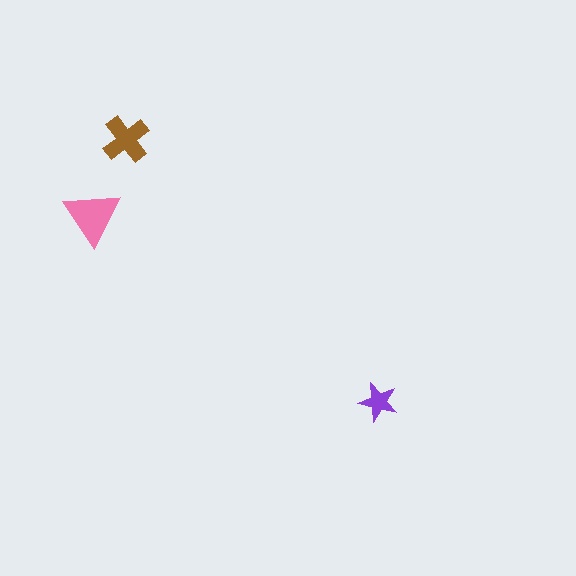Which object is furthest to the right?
The purple star is rightmost.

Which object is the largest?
The pink triangle.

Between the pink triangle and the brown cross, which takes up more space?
The pink triangle.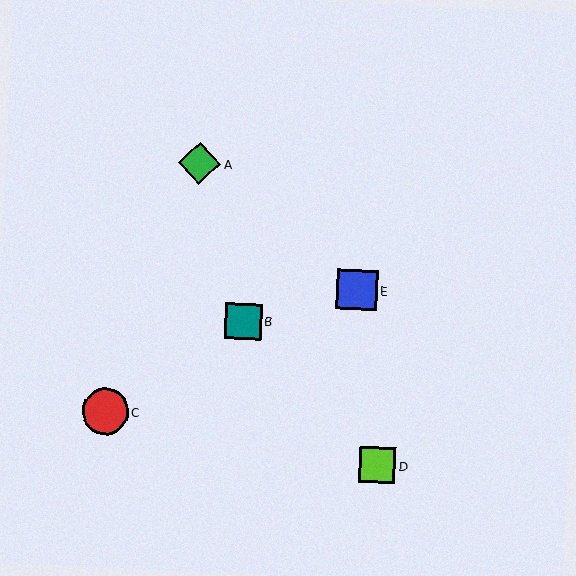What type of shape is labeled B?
Shape B is a teal square.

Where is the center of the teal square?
The center of the teal square is at (243, 321).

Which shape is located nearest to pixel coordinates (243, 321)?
The teal square (labeled B) at (243, 321) is nearest to that location.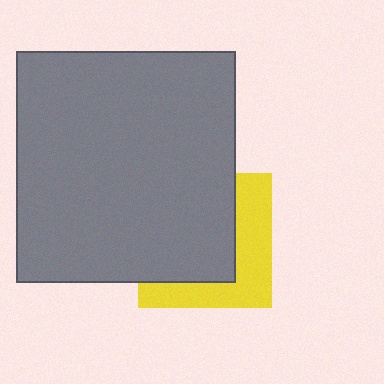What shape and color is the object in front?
The object in front is a gray rectangle.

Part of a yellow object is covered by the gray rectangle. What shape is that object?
It is a square.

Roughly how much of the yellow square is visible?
A small part of it is visible (roughly 40%).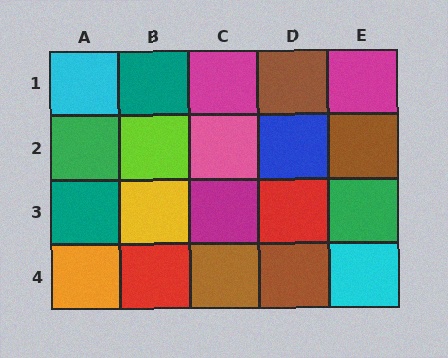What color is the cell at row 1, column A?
Cyan.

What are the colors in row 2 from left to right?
Green, lime, pink, blue, brown.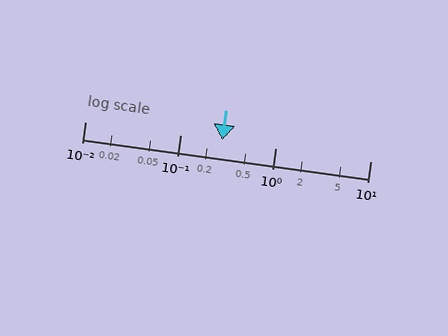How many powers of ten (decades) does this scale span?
The scale spans 3 decades, from 0.01 to 10.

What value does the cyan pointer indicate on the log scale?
The pointer indicates approximately 0.28.